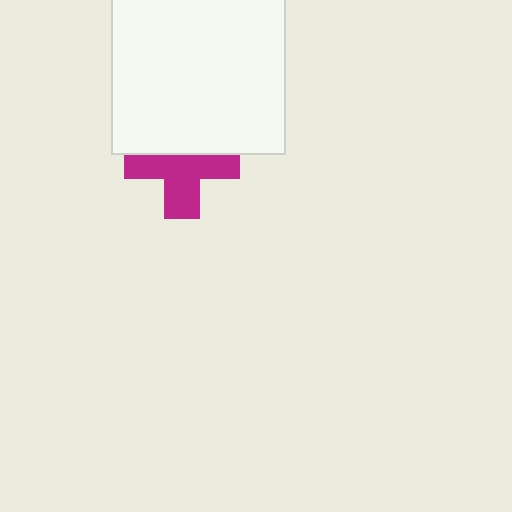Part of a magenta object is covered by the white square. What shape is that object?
It is a cross.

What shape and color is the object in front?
The object in front is a white square.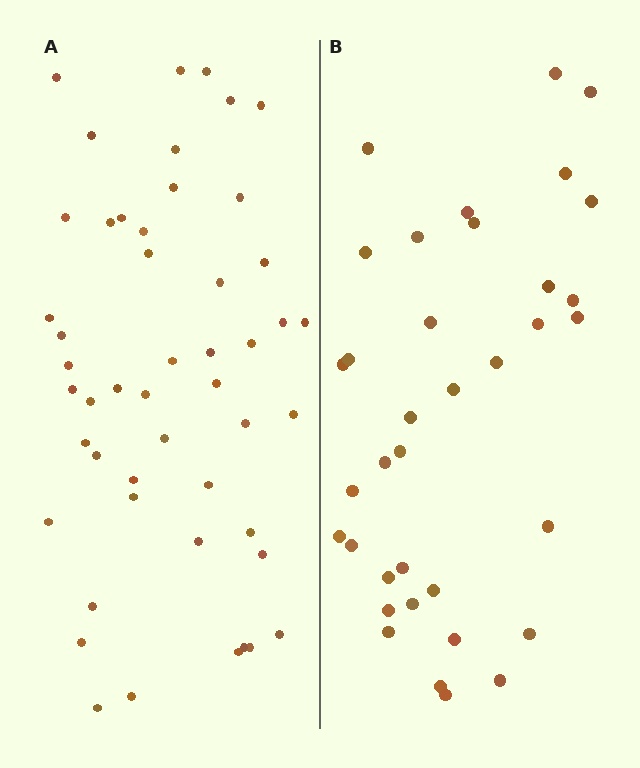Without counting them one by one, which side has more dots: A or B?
Region A (the left region) has more dots.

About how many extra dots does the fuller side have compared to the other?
Region A has approximately 15 more dots than region B.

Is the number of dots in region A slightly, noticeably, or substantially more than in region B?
Region A has noticeably more, but not dramatically so. The ratio is roughly 1.4 to 1.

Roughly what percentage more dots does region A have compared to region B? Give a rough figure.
About 35% more.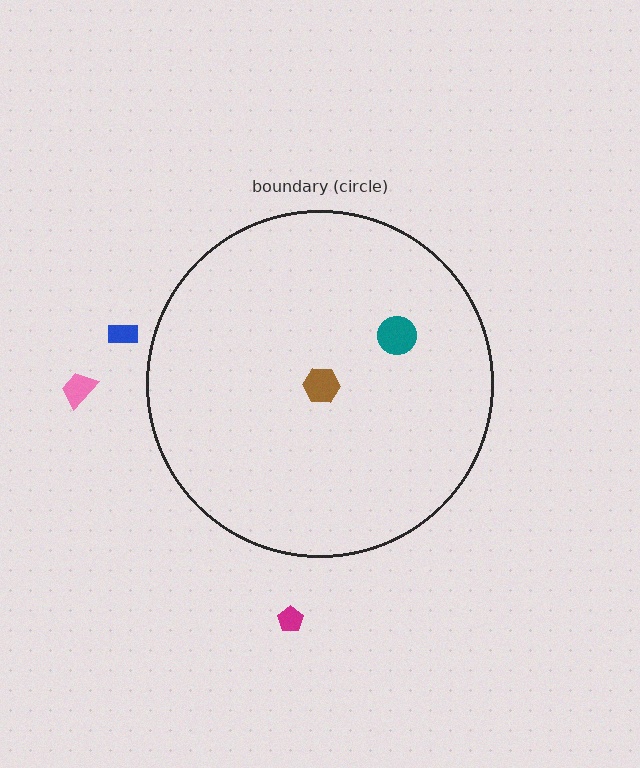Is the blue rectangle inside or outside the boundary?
Outside.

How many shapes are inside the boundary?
2 inside, 3 outside.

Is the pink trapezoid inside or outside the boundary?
Outside.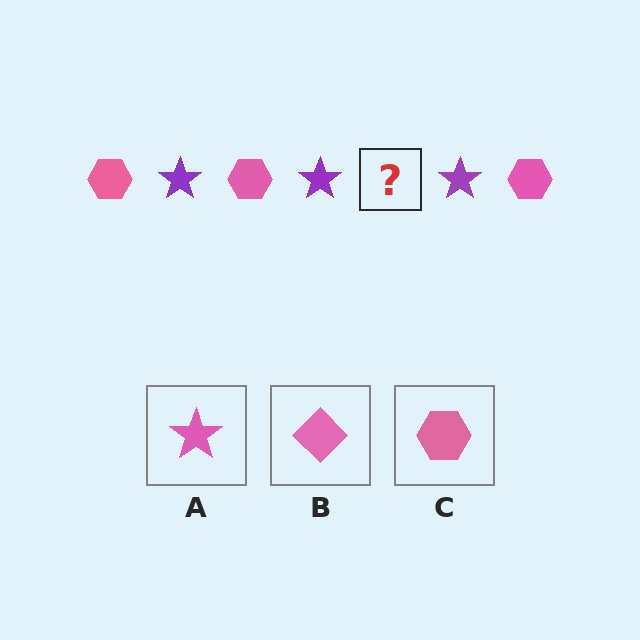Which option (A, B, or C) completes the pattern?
C.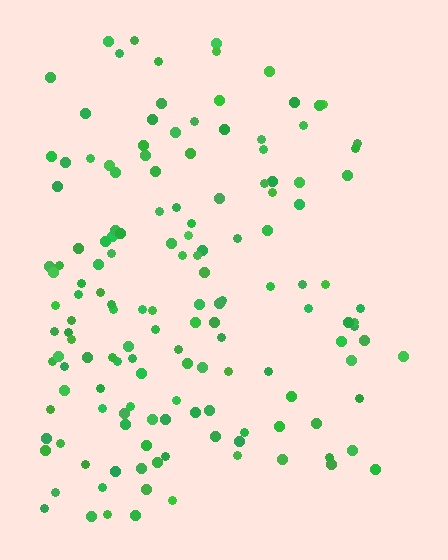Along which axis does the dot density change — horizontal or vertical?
Horizontal.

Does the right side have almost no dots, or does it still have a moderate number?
Still a moderate number, just noticeably fewer than the left.